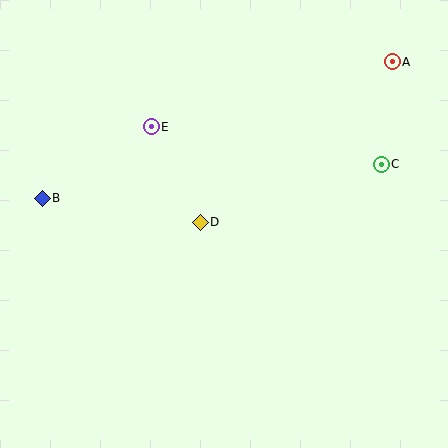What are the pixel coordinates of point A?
Point A is at (392, 62).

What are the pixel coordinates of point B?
Point B is at (42, 198).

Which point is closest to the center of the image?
Point D at (200, 222) is closest to the center.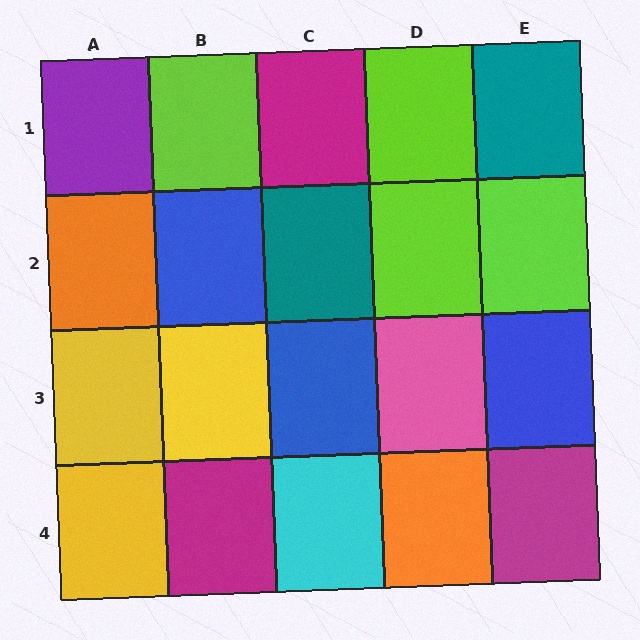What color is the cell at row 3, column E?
Blue.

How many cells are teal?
2 cells are teal.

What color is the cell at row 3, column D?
Pink.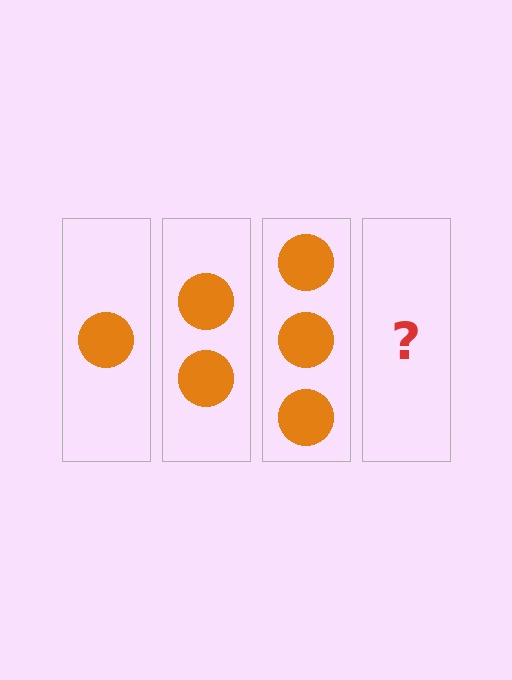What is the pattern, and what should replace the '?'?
The pattern is that each step adds one more circle. The '?' should be 4 circles.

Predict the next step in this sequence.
The next step is 4 circles.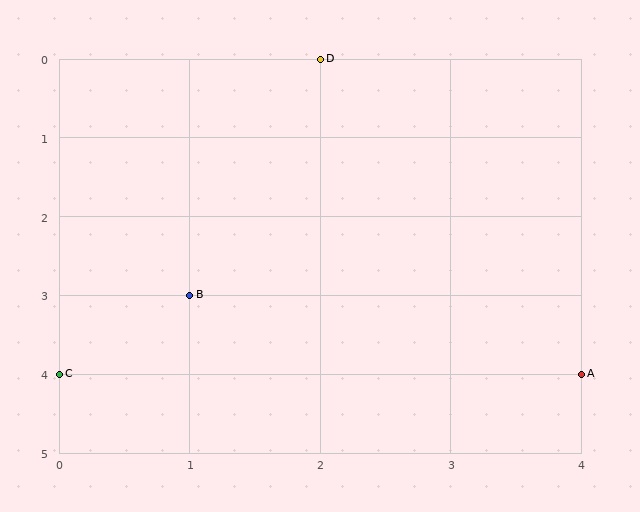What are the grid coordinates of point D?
Point D is at grid coordinates (2, 0).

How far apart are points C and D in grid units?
Points C and D are 2 columns and 4 rows apart (about 4.5 grid units diagonally).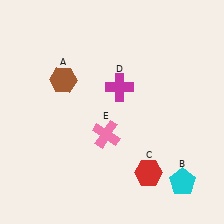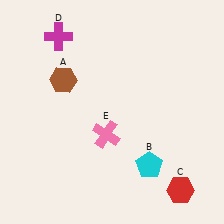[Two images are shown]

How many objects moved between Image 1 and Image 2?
3 objects moved between the two images.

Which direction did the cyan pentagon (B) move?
The cyan pentagon (B) moved left.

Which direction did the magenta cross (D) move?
The magenta cross (D) moved left.